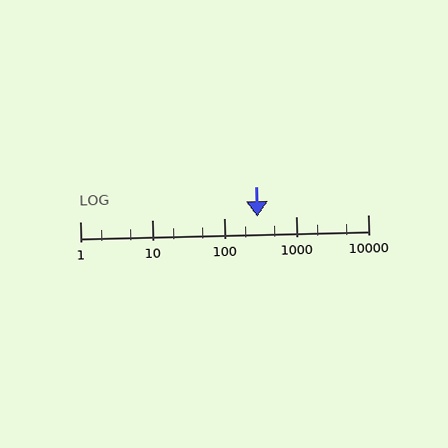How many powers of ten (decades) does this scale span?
The scale spans 4 decades, from 1 to 10000.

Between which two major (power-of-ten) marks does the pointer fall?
The pointer is between 100 and 1000.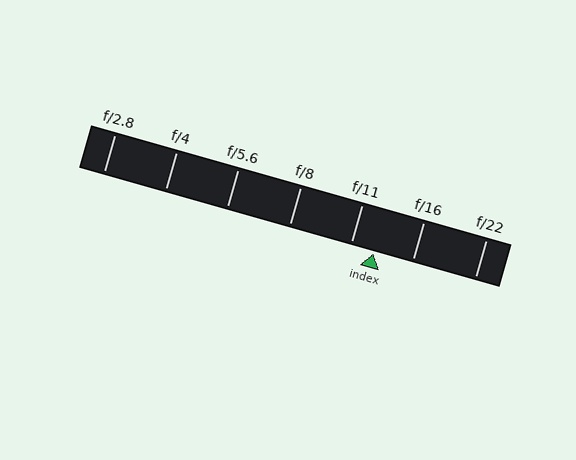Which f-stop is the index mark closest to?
The index mark is closest to f/11.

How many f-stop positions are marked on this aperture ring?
There are 7 f-stop positions marked.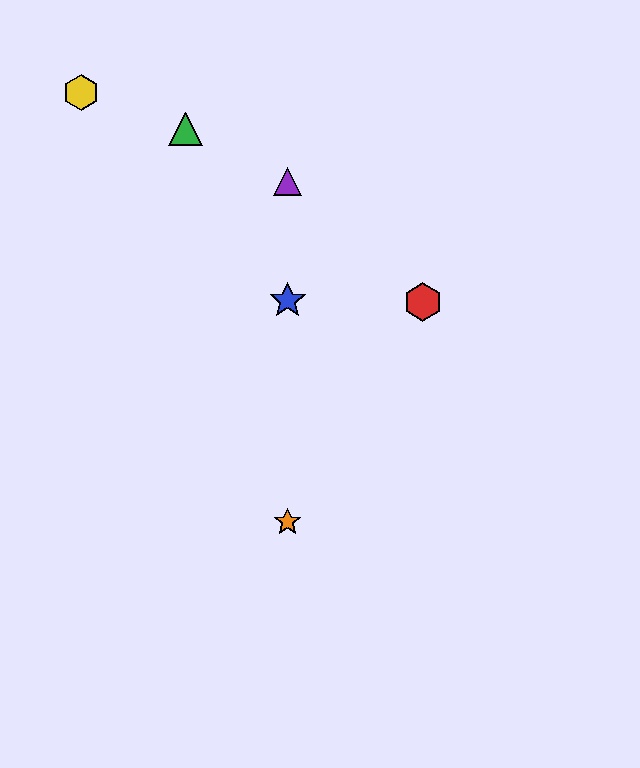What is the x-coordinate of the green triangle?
The green triangle is at x≈186.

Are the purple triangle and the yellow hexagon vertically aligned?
No, the purple triangle is at x≈288 and the yellow hexagon is at x≈81.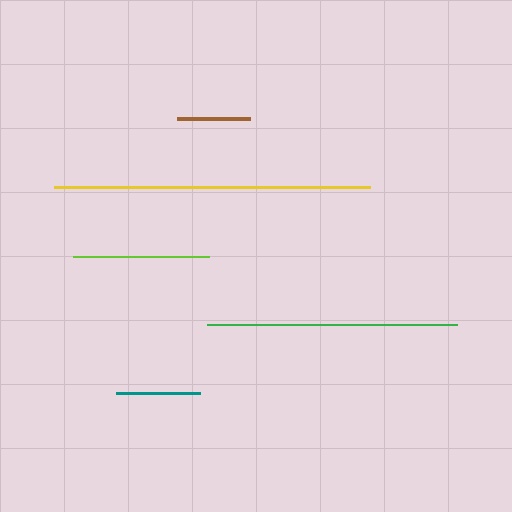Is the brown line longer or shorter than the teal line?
The teal line is longer than the brown line.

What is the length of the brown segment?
The brown segment is approximately 73 pixels long.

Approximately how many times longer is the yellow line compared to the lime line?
The yellow line is approximately 2.3 times the length of the lime line.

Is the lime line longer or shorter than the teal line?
The lime line is longer than the teal line.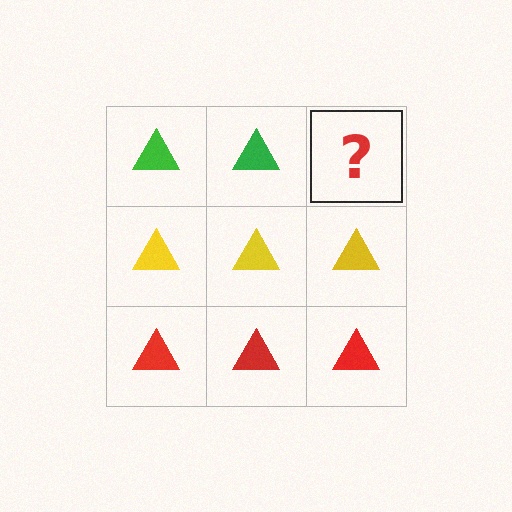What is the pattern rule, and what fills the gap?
The rule is that each row has a consistent color. The gap should be filled with a green triangle.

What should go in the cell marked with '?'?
The missing cell should contain a green triangle.